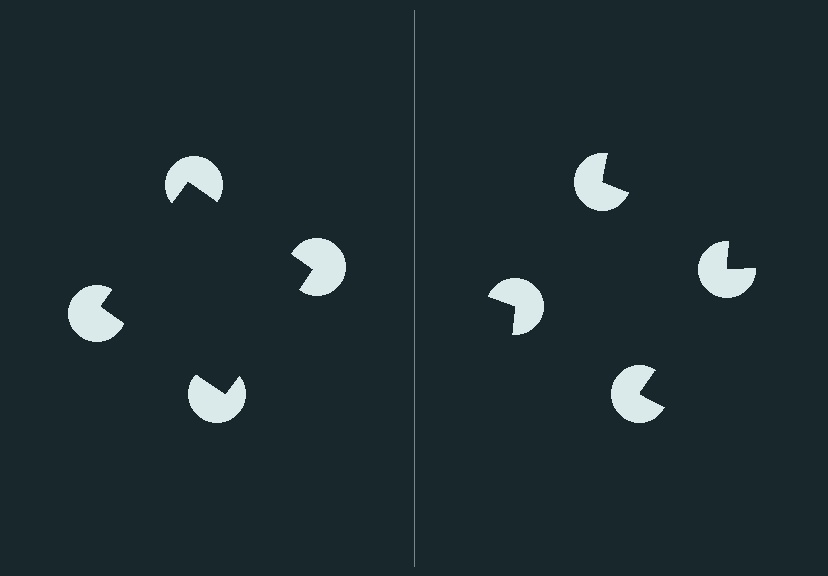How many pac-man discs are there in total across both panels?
8 — 4 on each side.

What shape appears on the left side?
An illusory square.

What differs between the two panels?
The pac-man discs are positioned identically on both sides; only the wedge orientations differ. On the left they align to a square; on the right they are misaligned.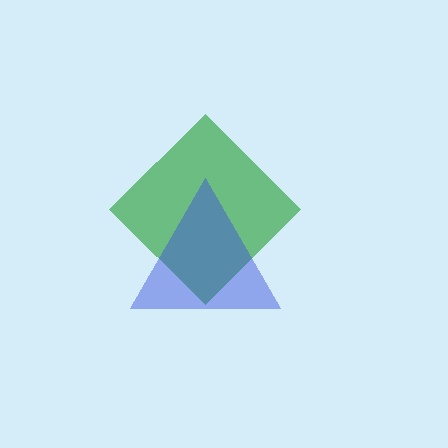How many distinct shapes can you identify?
There are 2 distinct shapes: a green diamond, a blue triangle.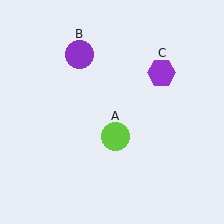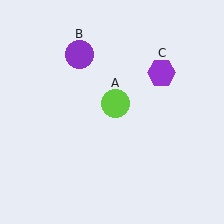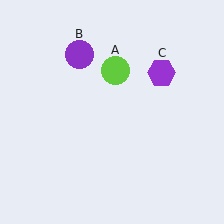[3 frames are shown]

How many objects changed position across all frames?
1 object changed position: lime circle (object A).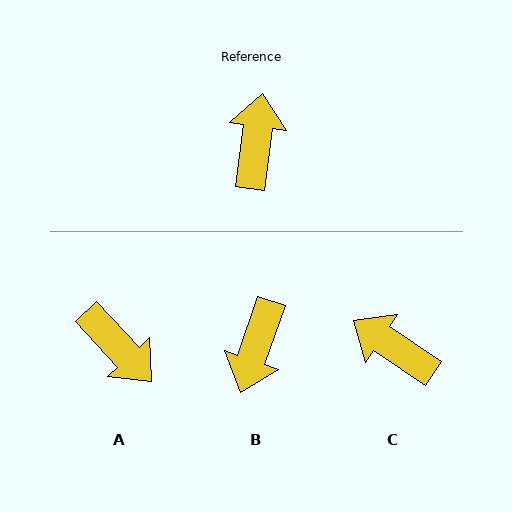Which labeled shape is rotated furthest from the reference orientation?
B, about 169 degrees away.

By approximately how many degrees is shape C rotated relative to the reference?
Approximately 64 degrees counter-clockwise.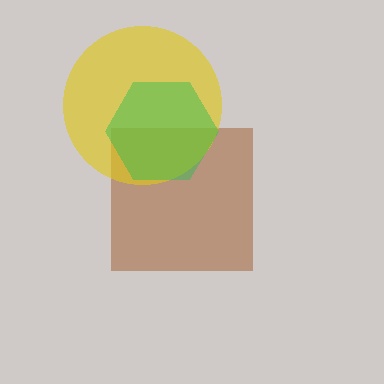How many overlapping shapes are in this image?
There are 3 overlapping shapes in the image.